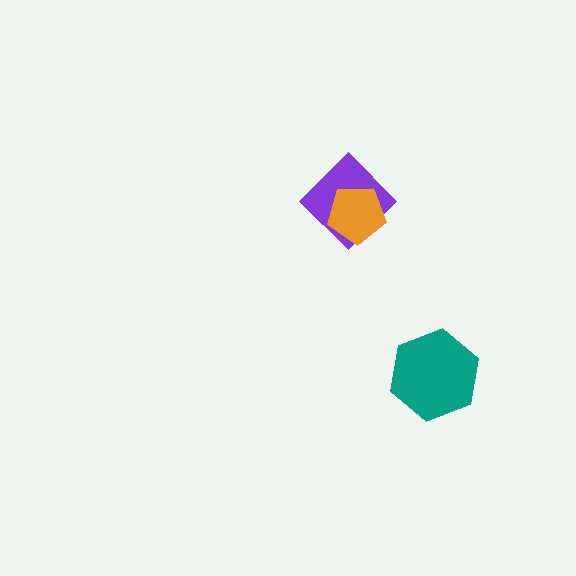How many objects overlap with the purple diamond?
1 object overlaps with the purple diamond.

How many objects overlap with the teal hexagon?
0 objects overlap with the teal hexagon.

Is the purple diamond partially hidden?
Yes, it is partially covered by another shape.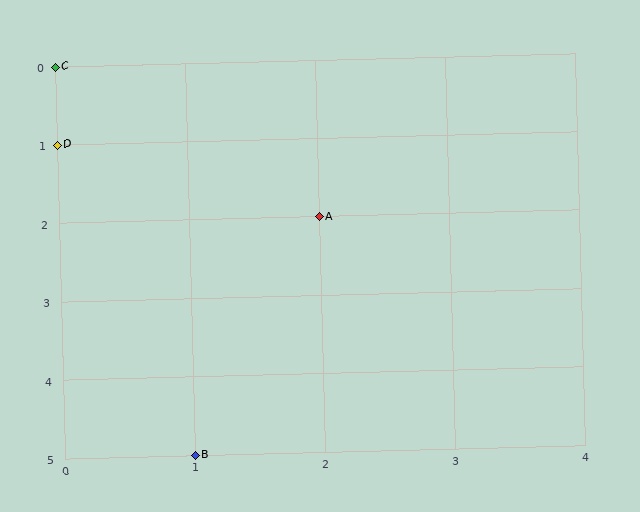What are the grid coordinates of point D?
Point D is at grid coordinates (0, 1).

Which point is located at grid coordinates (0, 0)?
Point C is at (0, 0).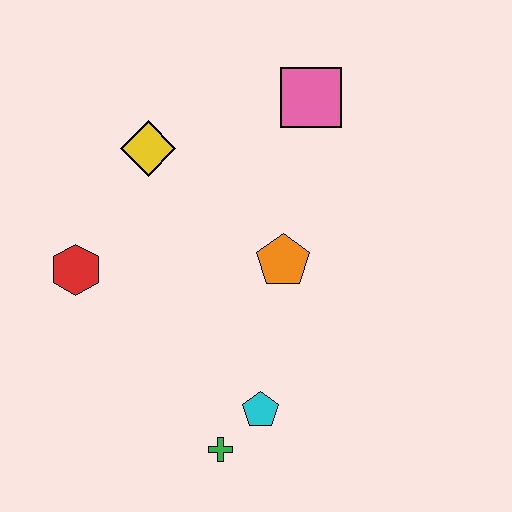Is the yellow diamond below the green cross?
No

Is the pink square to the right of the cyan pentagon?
Yes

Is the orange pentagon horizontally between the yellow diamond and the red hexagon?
No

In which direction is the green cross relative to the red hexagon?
The green cross is below the red hexagon.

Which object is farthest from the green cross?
The pink square is farthest from the green cross.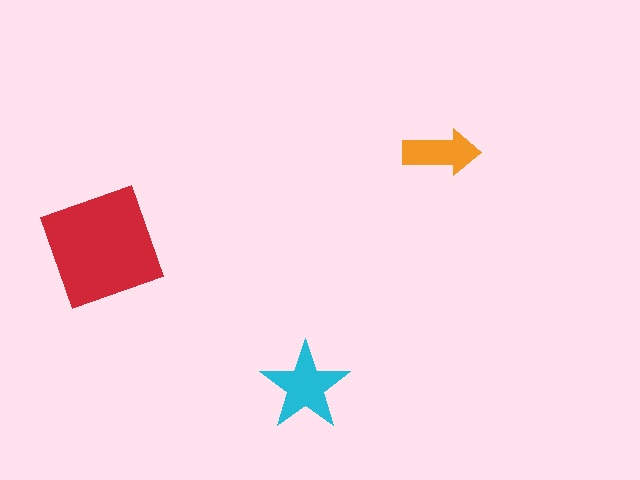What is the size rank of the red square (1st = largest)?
1st.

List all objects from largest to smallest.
The red square, the cyan star, the orange arrow.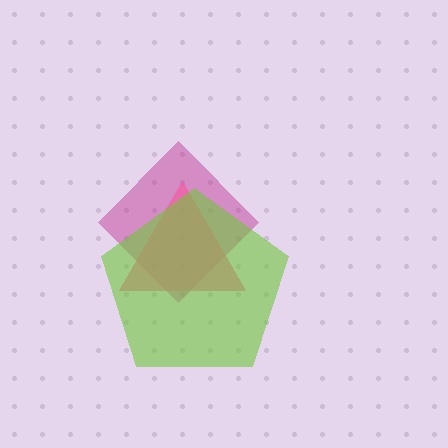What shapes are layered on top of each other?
The layered shapes are: a magenta diamond, a pink triangle, a lime pentagon.